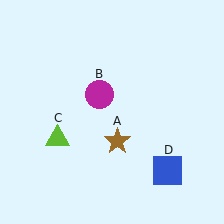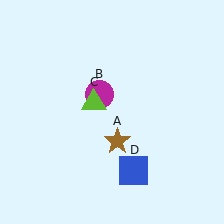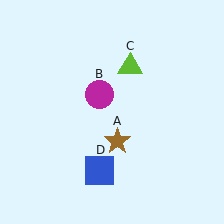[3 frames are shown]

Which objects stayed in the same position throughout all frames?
Brown star (object A) and magenta circle (object B) remained stationary.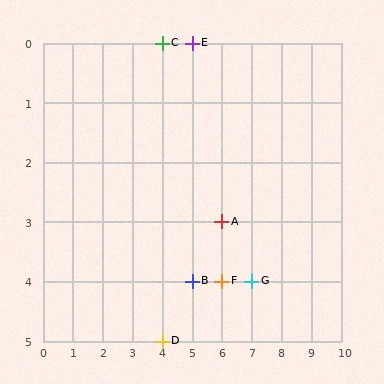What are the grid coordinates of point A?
Point A is at grid coordinates (6, 3).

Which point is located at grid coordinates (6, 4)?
Point F is at (6, 4).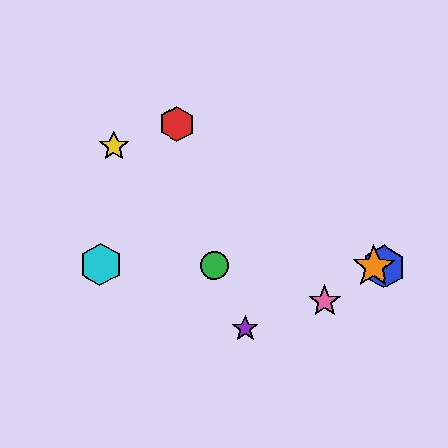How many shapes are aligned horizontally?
4 shapes (the blue hexagon, the green circle, the orange star, the cyan hexagon) are aligned horizontally.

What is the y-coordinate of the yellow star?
The yellow star is at y≈146.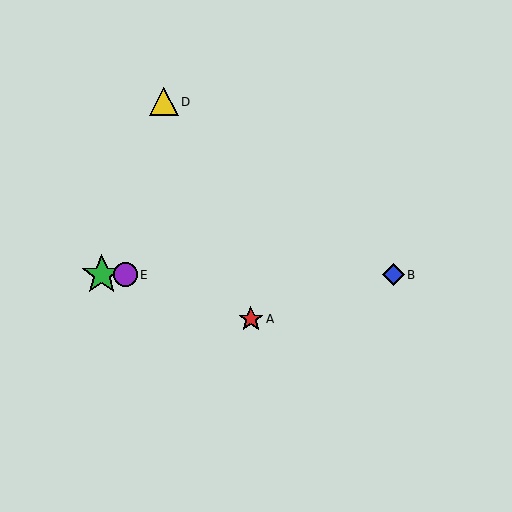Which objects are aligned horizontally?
Objects B, C, E are aligned horizontally.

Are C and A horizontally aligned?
No, C is at y≈275 and A is at y≈319.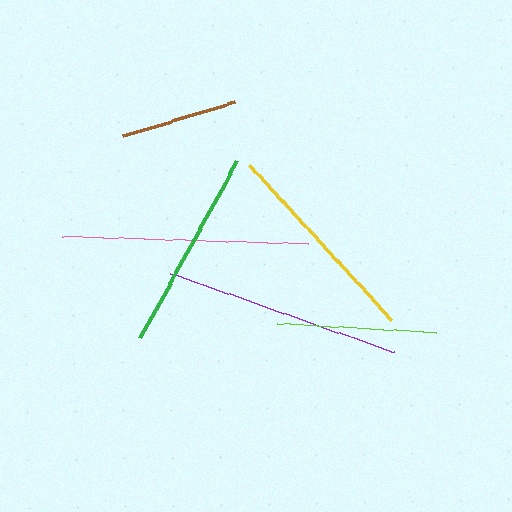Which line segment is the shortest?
The brown line is the shortest at approximately 118 pixels.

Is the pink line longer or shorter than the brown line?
The pink line is longer than the brown line.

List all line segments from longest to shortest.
From longest to shortest: pink, purple, yellow, green, lime, brown.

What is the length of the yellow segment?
The yellow segment is approximately 209 pixels long.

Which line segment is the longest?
The pink line is the longest at approximately 247 pixels.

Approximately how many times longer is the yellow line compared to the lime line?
The yellow line is approximately 1.3 times the length of the lime line.